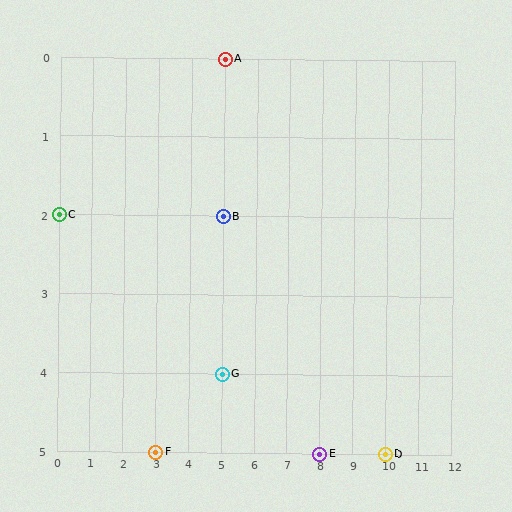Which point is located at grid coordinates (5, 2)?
Point B is at (5, 2).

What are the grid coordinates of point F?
Point F is at grid coordinates (3, 5).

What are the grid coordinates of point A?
Point A is at grid coordinates (5, 0).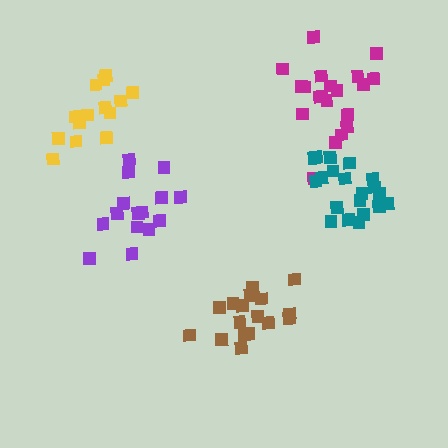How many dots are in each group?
Group 1: 20 dots, Group 2: 20 dots, Group 3: 15 dots, Group 4: 14 dots, Group 5: 17 dots (86 total).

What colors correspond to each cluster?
The clusters are colored: magenta, teal, purple, yellow, brown.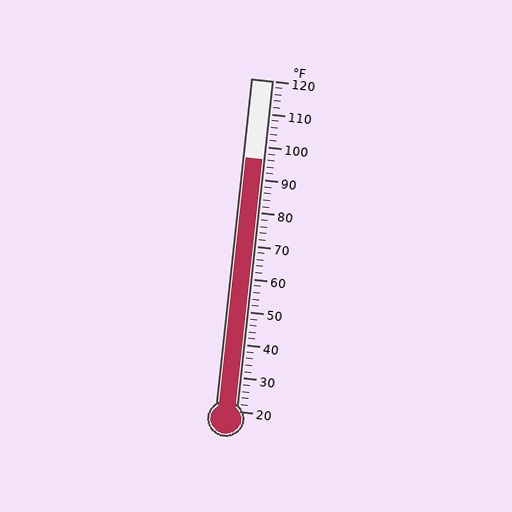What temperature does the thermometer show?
The thermometer shows approximately 96°F.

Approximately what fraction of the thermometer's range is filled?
The thermometer is filled to approximately 75% of its range.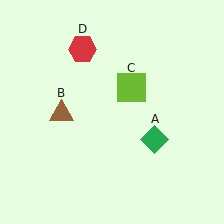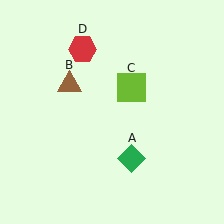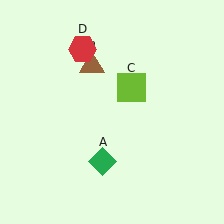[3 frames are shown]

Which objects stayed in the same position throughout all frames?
Lime square (object C) and red hexagon (object D) remained stationary.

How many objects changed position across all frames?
2 objects changed position: green diamond (object A), brown triangle (object B).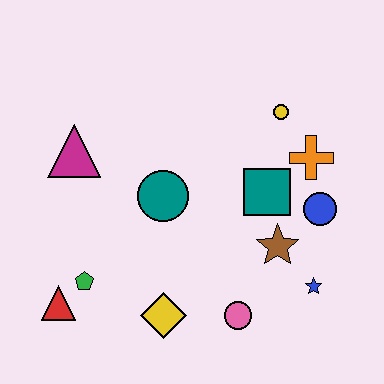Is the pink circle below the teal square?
Yes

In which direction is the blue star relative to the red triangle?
The blue star is to the right of the red triangle.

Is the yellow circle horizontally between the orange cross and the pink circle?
Yes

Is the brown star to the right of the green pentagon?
Yes